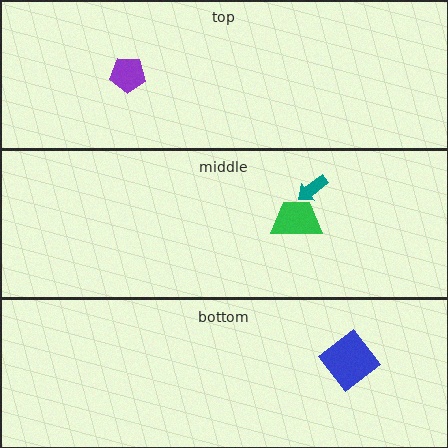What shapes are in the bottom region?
The blue diamond.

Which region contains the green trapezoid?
The middle region.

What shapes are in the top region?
The purple pentagon.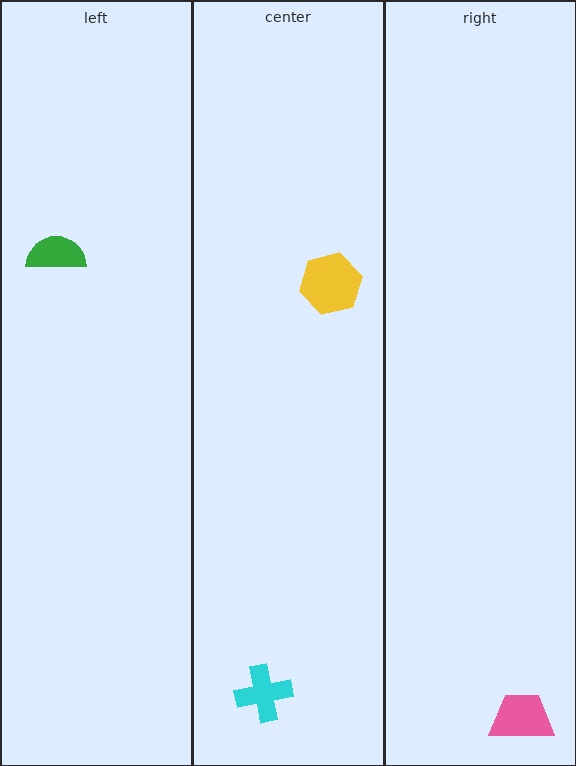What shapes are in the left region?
The green semicircle.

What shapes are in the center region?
The cyan cross, the yellow hexagon.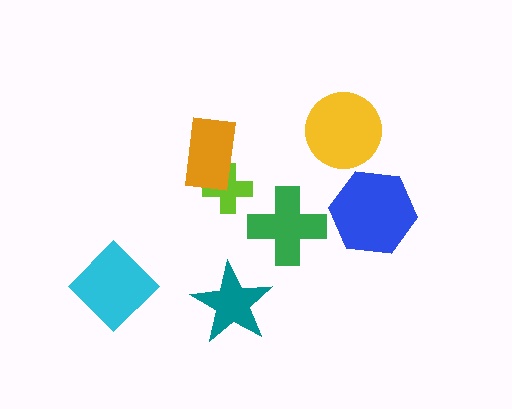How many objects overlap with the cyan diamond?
0 objects overlap with the cyan diamond.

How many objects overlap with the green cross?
0 objects overlap with the green cross.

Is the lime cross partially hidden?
Yes, it is partially covered by another shape.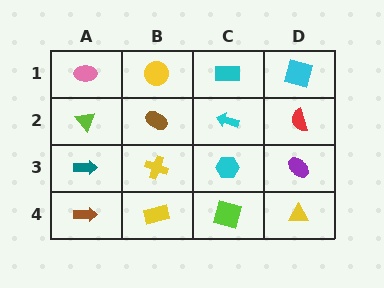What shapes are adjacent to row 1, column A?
A lime triangle (row 2, column A), a yellow circle (row 1, column B).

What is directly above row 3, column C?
A cyan arrow.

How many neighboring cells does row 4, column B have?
3.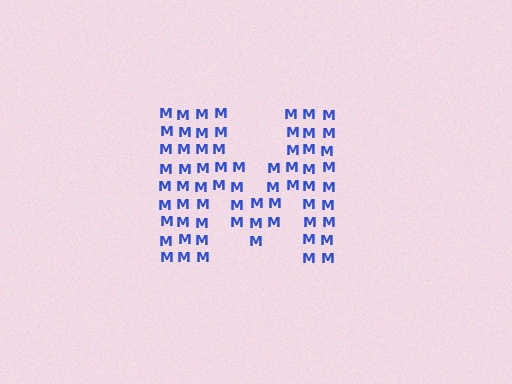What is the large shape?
The large shape is the letter M.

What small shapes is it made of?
It is made of small letter M's.